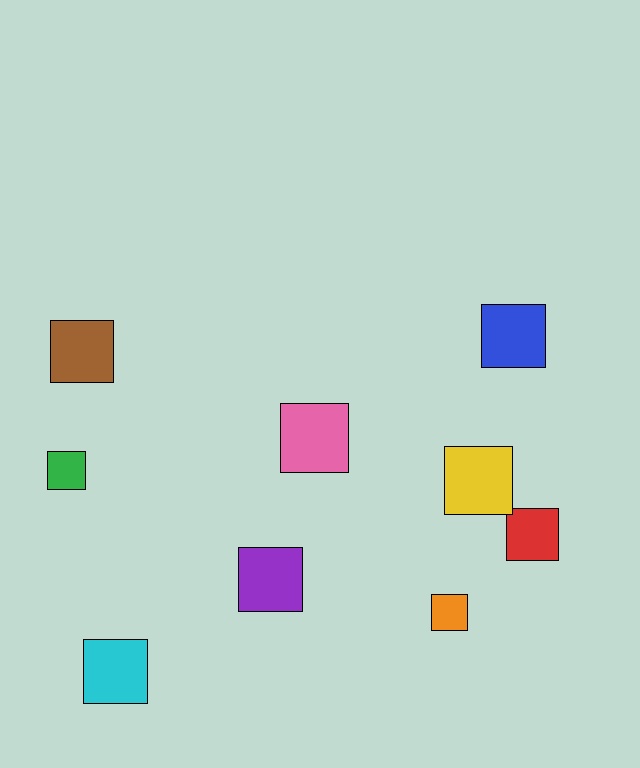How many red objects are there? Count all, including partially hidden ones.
There is 1 red object.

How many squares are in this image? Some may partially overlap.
There are 9 squares.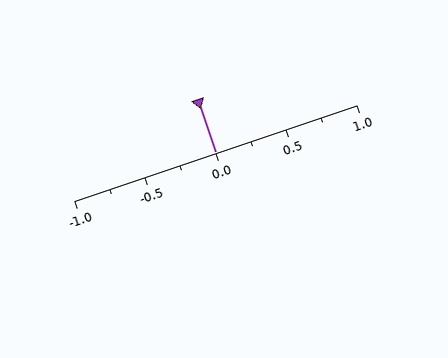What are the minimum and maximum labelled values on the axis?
The axis runs from -1.0 to 1.0.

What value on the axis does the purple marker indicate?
The marker indicates approximately 0.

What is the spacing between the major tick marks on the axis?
The major ticks are spaced 0.5 apart.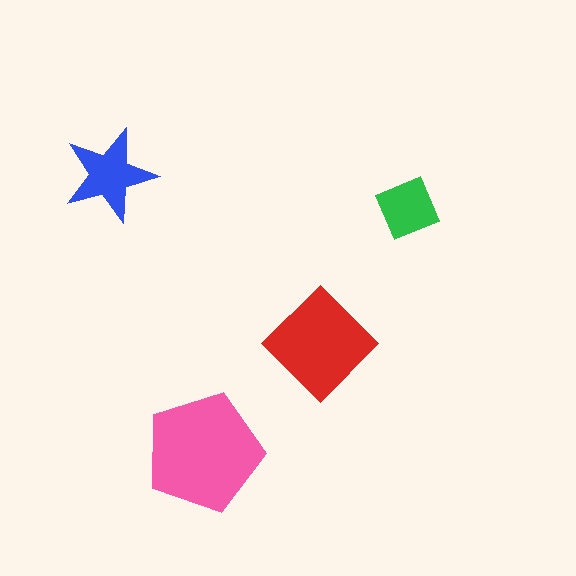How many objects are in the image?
There are 4 objects in the image.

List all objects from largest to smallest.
The pink pentagon, the red diamond, the blue star, the green square.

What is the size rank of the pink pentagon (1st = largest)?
1st.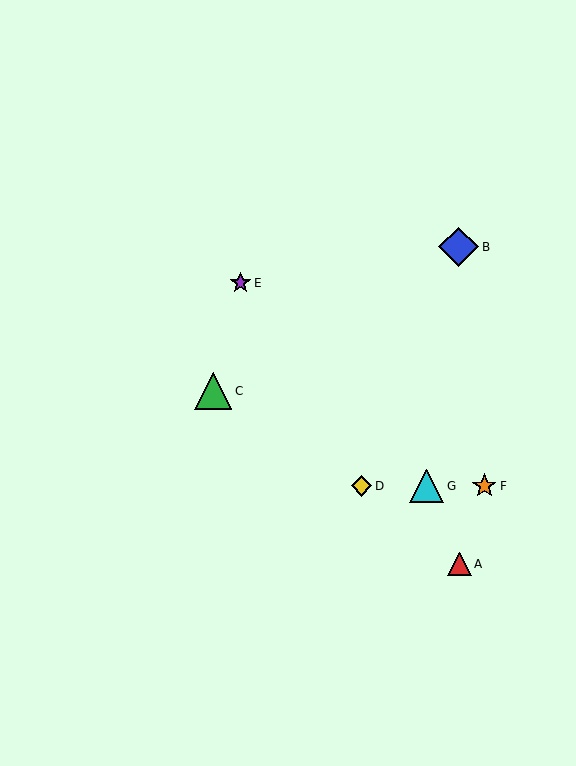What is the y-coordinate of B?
Object B is at y≈247.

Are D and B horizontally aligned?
No, D is at y≈486 and B is at y≈247.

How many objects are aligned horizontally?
3 objects (D, F, G) are aligned horizontally.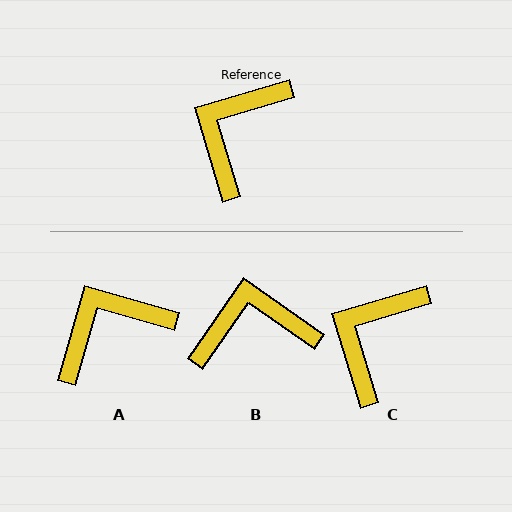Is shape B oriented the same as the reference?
No, it is off by about 52 degrees.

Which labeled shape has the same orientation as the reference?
C.